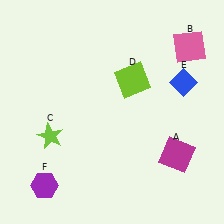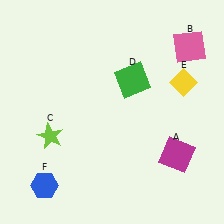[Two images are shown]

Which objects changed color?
D changed from lime to green. E changed from blue to yellow. F changed from purple to blue.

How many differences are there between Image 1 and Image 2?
There are 3 differences between the two images.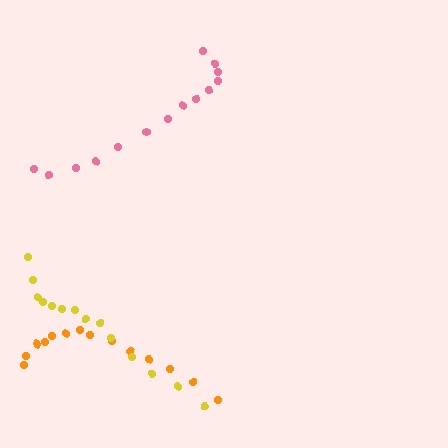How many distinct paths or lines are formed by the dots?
There are 3 distinct paths.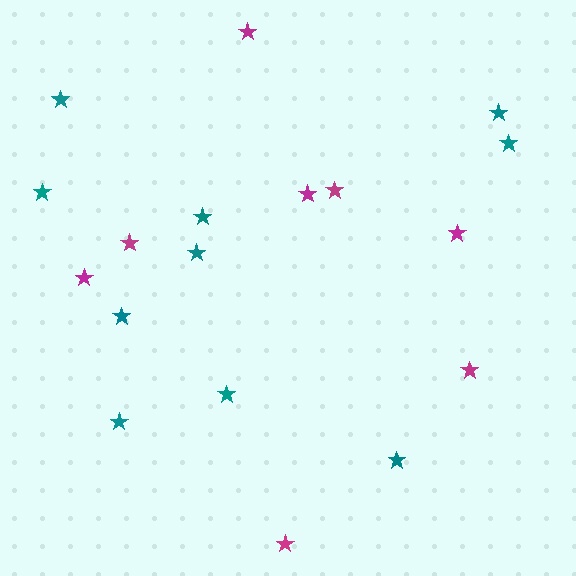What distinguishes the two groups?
There are 2 groups: one group of magenta stars (8) and one group of teal stars (10).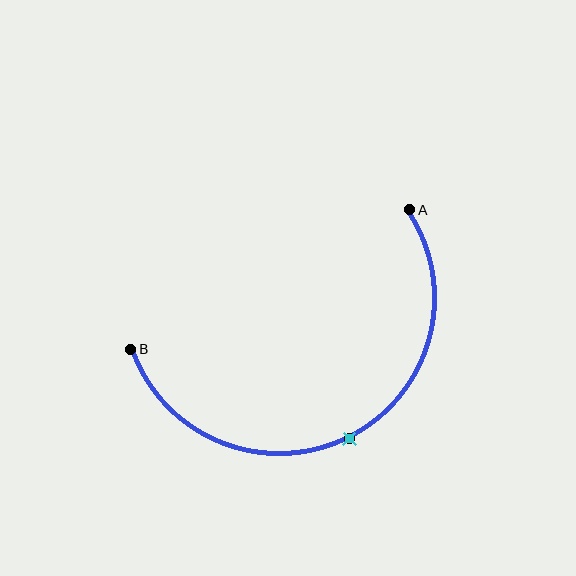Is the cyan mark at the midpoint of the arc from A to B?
Yes. The cyan mark lies on the arc at equal arc-length from both A and B — it is the arc midpoint.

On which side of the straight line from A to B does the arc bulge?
The arc bulges below the straight line connecting A and B.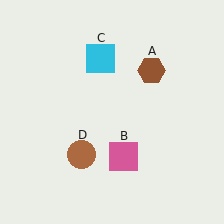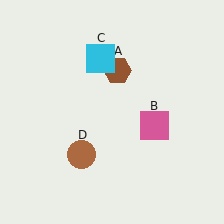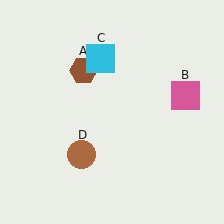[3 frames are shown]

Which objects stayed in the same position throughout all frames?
Cyan square (object C) and brown circle (object D) remained stationary.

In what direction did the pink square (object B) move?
The pink square (object B) moved up and to the right.